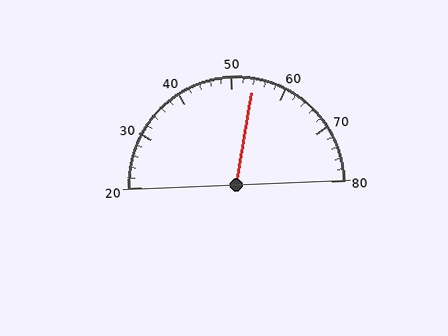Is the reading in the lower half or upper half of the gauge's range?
The reading is in the upper half of the range (20 to 80).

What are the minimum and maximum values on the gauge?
The gauge ranges from 20 to 80.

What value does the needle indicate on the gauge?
The needle indicates approximately 54.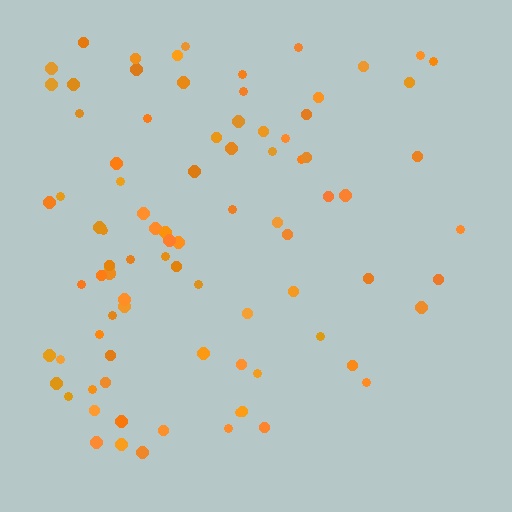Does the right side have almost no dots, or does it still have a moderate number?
Still a moderate number, just noticeably fewer than the left.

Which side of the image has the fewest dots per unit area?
The right.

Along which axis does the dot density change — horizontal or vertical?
Horizontal.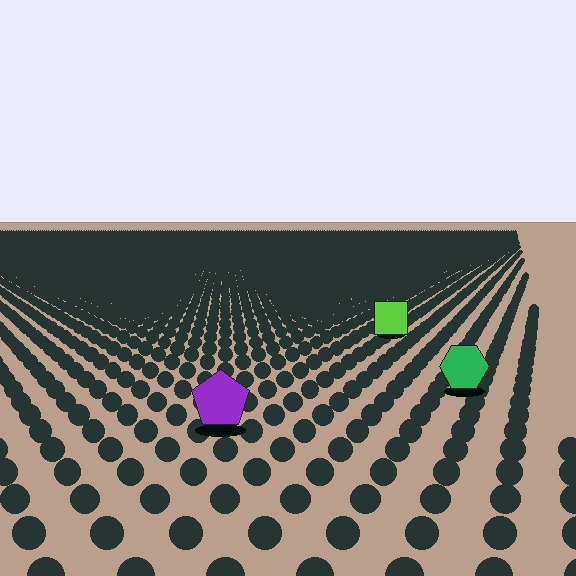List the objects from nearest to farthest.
From nearest to farthest: the purple pentagon, the green hexagon, the lime square.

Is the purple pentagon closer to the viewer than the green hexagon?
Yes. The purple pentagon is closer — you can tell from the texture gradient: the ground texture is coarser near it.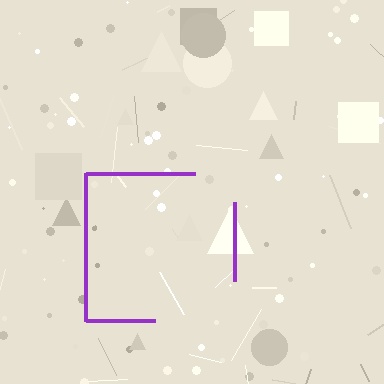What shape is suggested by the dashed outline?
The dashed outline suggests a square.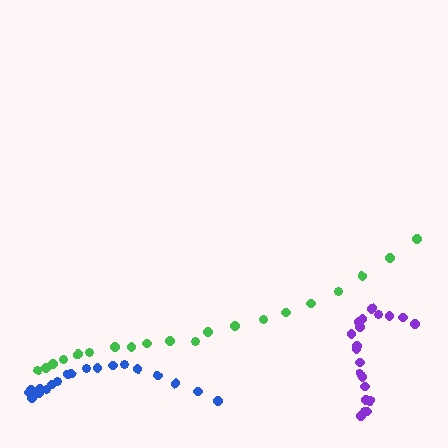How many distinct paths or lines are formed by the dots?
There are 3 distinct paths.